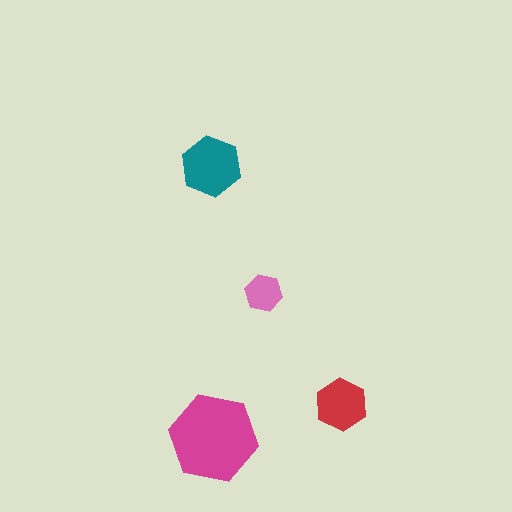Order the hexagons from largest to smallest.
the magenta one, the teal one, the red one, the pink one.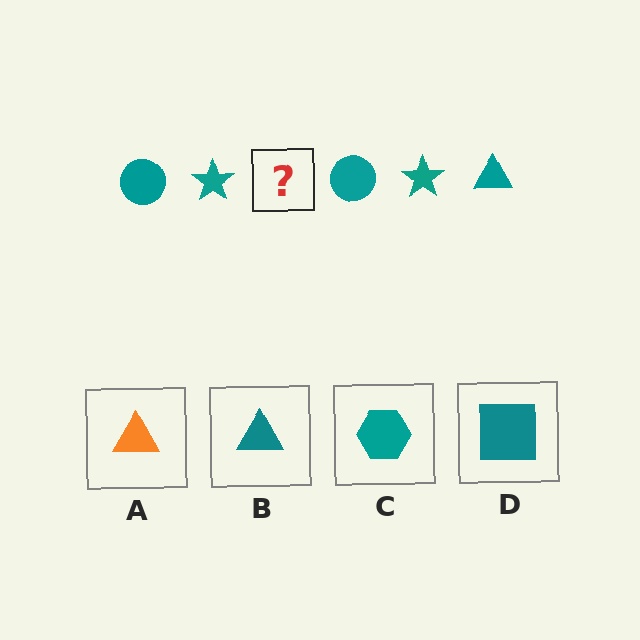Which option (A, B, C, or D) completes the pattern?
B.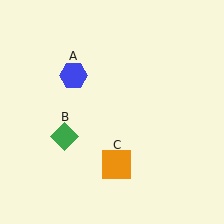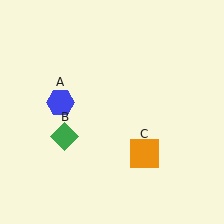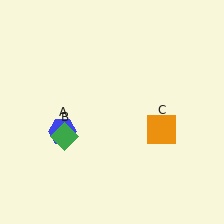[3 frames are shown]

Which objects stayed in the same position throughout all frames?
Green diamond (object B) remained stationary.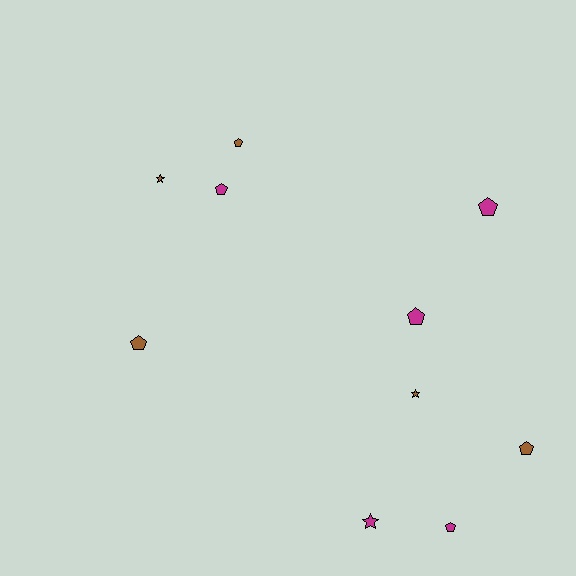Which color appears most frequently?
Magenta, with 5 objects.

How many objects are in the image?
There are 10 objects.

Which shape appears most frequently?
Pentagon, with 7 objects.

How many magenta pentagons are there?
There are 4 magenta pentagons.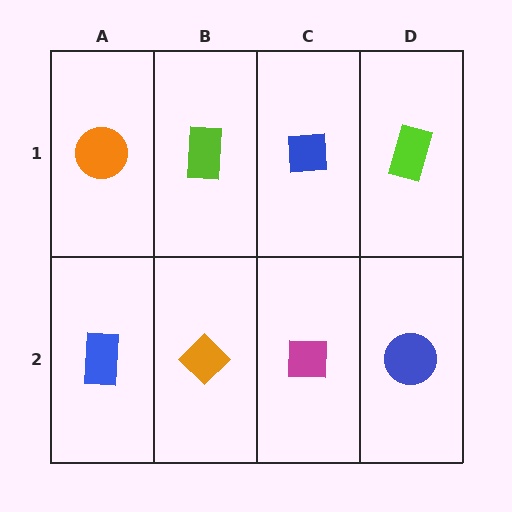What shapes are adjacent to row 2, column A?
An orange circle (row 1, column A), an orange diamond (row 2, column B).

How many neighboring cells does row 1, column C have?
3.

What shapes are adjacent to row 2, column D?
A lime rectangle (row 1, column D), a magenta square (row 2, column C).